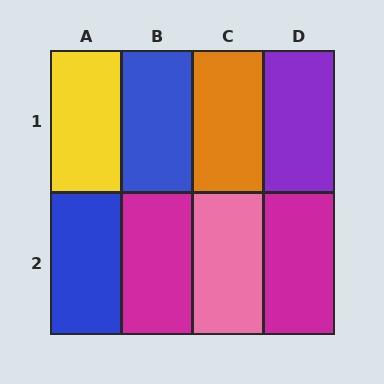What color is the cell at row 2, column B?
Magenta.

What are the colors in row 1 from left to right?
Yellow, blue, orange, purple.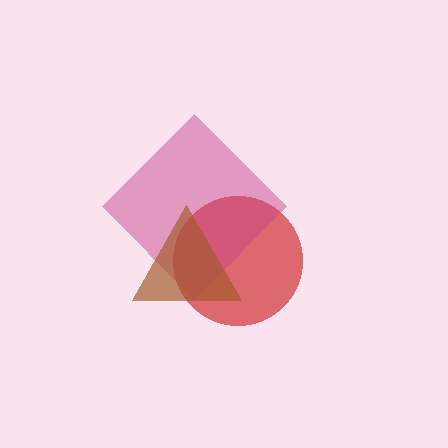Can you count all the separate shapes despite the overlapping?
Yes, there are 3 separate shapes.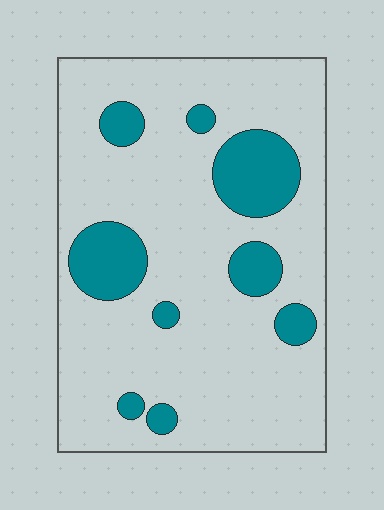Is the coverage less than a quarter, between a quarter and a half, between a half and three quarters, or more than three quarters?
Less than a quarter.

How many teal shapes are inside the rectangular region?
9.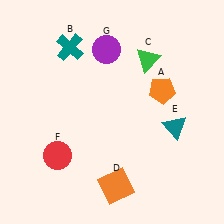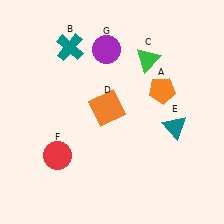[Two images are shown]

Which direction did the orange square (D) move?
The orange square (D) moved up.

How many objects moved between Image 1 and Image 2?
1 object moved between the two images.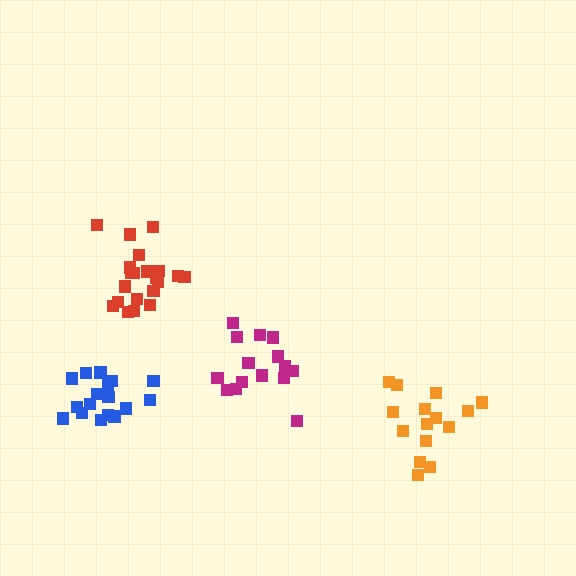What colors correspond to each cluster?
The clusters are colored: red, blue, orange, magenta.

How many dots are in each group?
Group 1: 21 dots, Group 2: 17 dots, Group 3: 15 dots, Group 4: 15 dots (68 total).